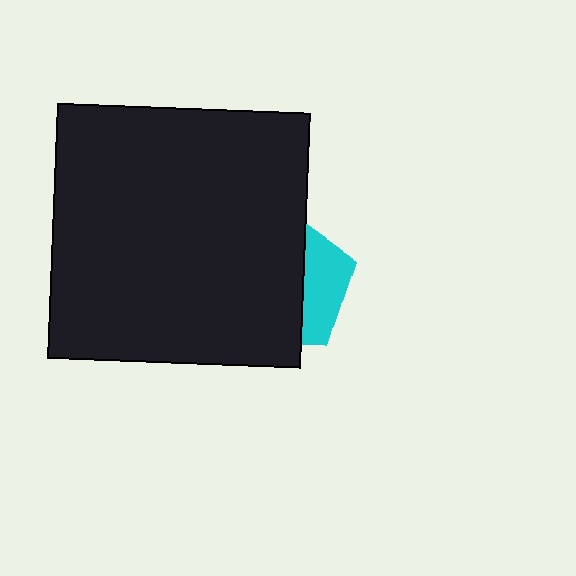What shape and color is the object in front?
The object in front is a black rectangle.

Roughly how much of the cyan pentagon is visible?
A small part of it is visible (roughly 32%).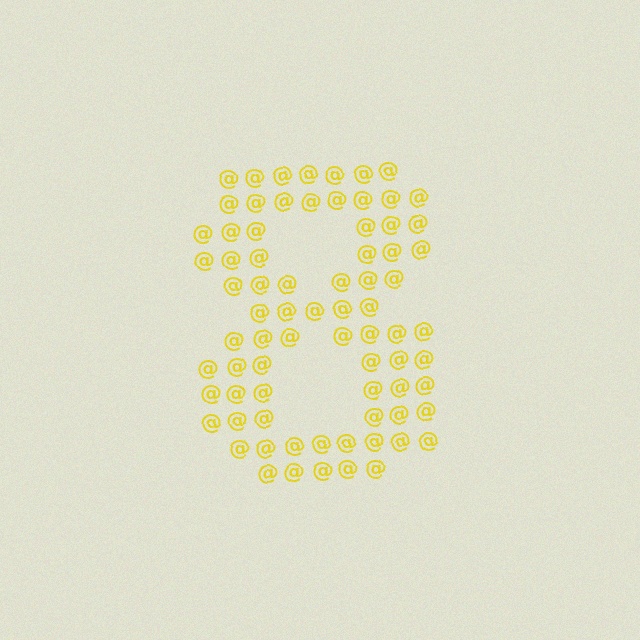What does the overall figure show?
The overall figure shows the digit 8.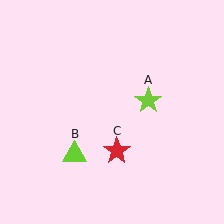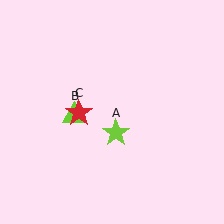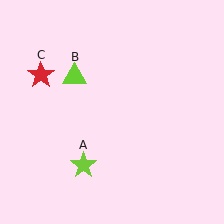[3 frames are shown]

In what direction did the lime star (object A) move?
The lime star (object A) moved down and to the left.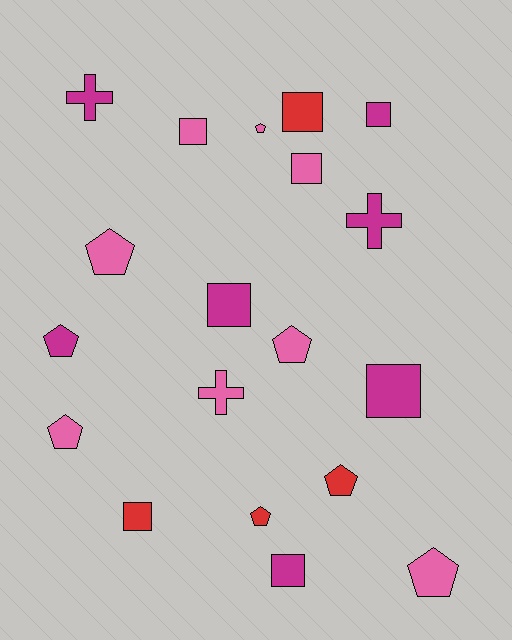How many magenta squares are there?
There are 4 magenta squares.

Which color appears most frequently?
Pink, with 8 objects.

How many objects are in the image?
There are 19 objects.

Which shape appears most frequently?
Square, with 8 objects.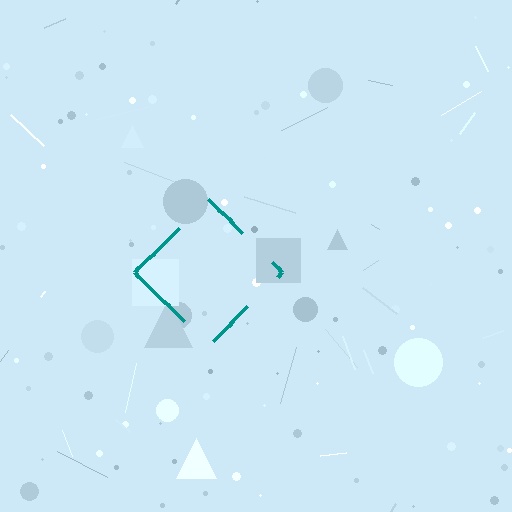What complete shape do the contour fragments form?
The contour fragments form a diamond.